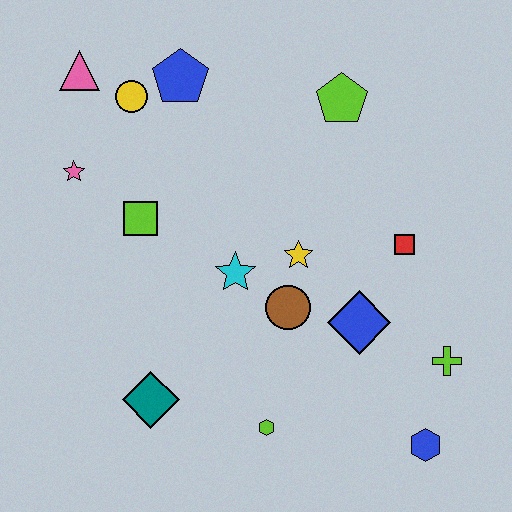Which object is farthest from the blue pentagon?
The blue hexagon is farthest from the blue pentagon.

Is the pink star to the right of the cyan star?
No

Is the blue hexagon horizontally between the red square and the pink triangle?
No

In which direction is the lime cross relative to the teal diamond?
The lime cross is to the right of the teal diamond.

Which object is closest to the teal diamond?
The lime hexagon is closest to the teal diamond.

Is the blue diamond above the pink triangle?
No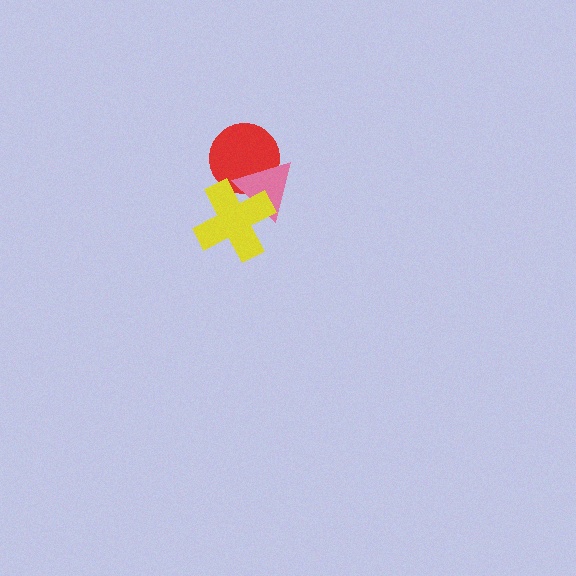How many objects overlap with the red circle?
2 objects overlap with the red circle.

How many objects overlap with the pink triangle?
2 objects overlap with the pink triangle.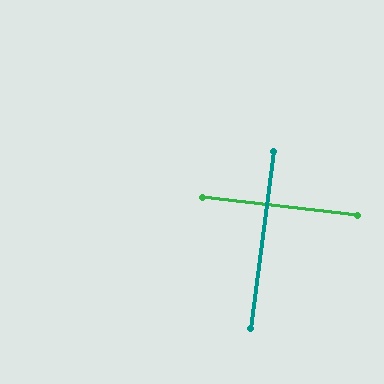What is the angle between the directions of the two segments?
Approximately 89 degrees.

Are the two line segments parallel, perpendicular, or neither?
Perpendicular — they meet at approximately 89°.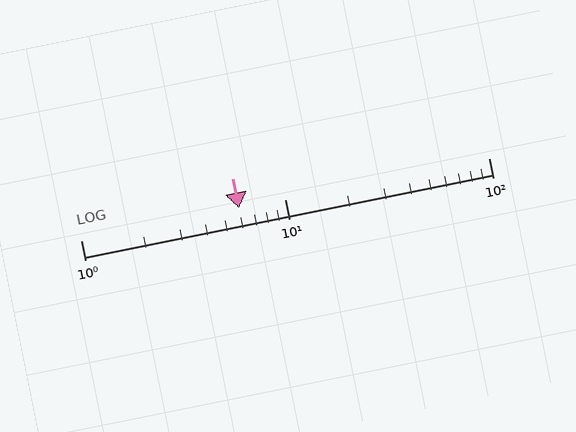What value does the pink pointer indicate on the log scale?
The pointer indicates approximately 6.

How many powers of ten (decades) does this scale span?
The scale spans 2 decades, from 1 to 100.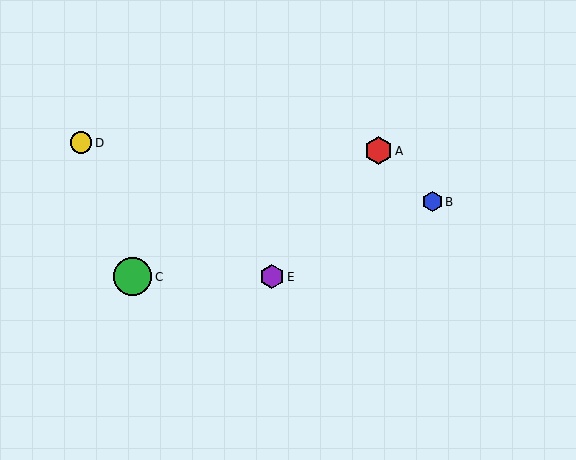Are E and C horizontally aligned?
Yes, both are at y≈277.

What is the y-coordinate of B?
Object B is at y≈202.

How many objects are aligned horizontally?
2 objects (C, E) are aligned horizontally.